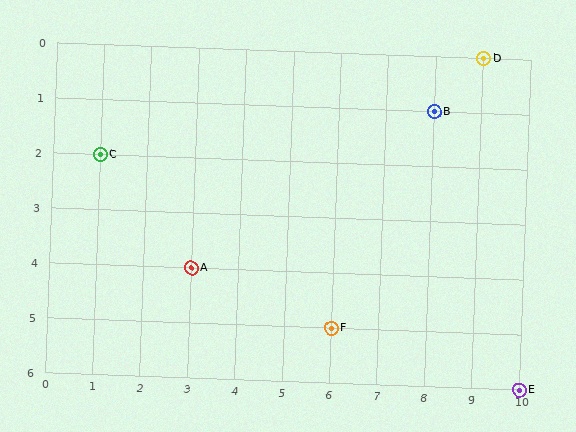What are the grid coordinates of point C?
Point C is at grid coordinates (1, 2).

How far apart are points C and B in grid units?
Points C and B are 7 columns and 1 row apart (about 7.1 grid units diagonally).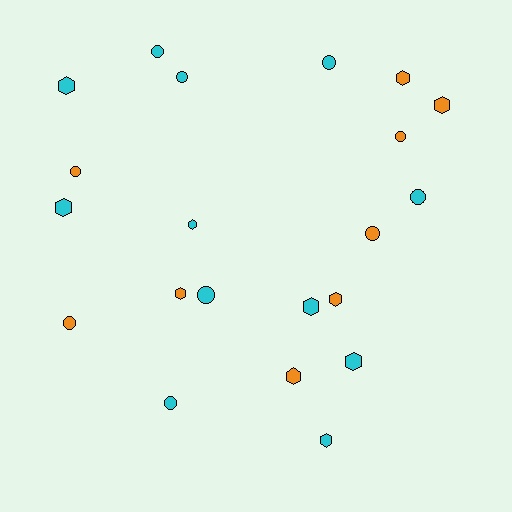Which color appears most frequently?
Cyan, with 12 objects.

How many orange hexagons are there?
There are 5 orange hexagons.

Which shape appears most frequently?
Hexagon, with 11 objects.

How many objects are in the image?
There are 21 objects.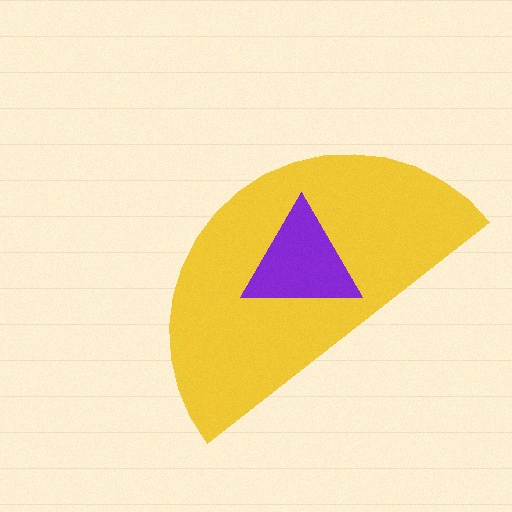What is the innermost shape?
The purple triangle.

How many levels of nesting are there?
2.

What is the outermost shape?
The yellow semicircle.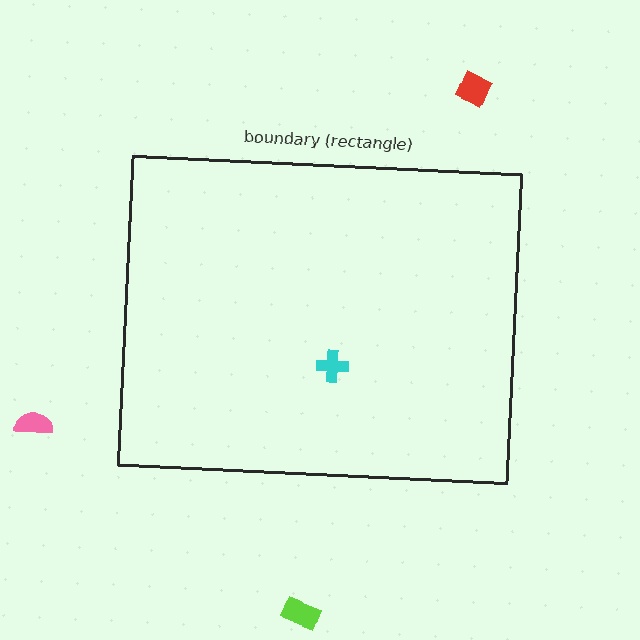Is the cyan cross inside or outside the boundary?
Inside.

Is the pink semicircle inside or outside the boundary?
Outside.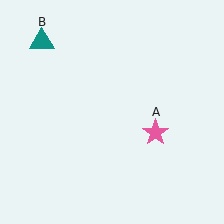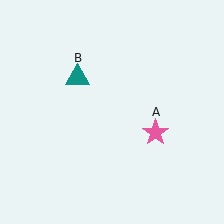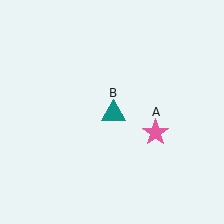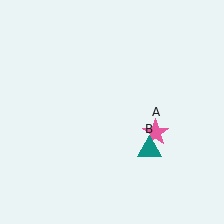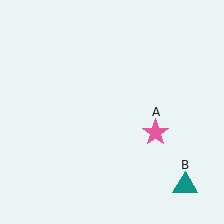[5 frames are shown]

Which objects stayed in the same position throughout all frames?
Pink star (object A) remained stationary.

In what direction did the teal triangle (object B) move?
The teal triangle (object B) moved down and to the right.